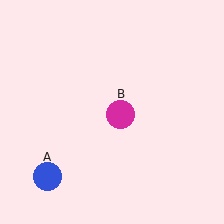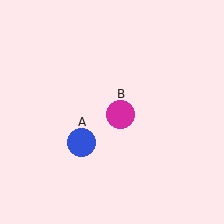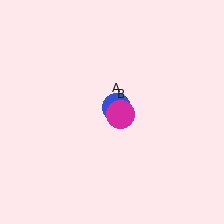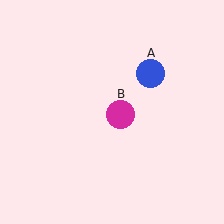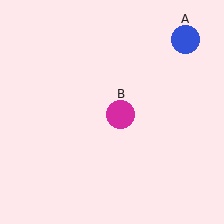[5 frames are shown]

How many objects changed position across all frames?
1 object changed position: blue circle (object A).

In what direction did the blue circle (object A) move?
The blue circle (object A) moved up and to the right.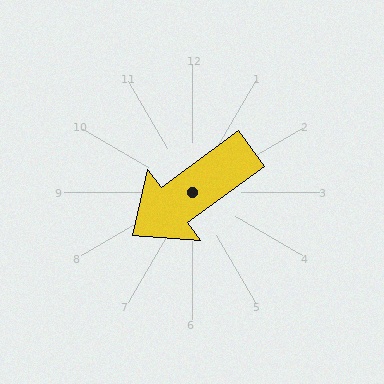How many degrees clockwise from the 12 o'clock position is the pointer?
Approximately 234 degrees.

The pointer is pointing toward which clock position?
Roughly 8 o'clock.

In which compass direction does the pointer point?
Southwest.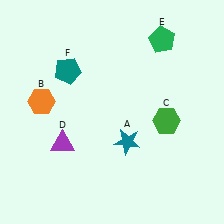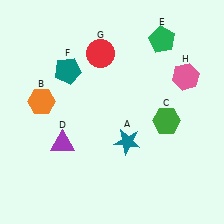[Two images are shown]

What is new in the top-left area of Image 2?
A red circle (G) was added in the top-left area of Image 2.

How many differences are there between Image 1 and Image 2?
There are 2 differences between the two images.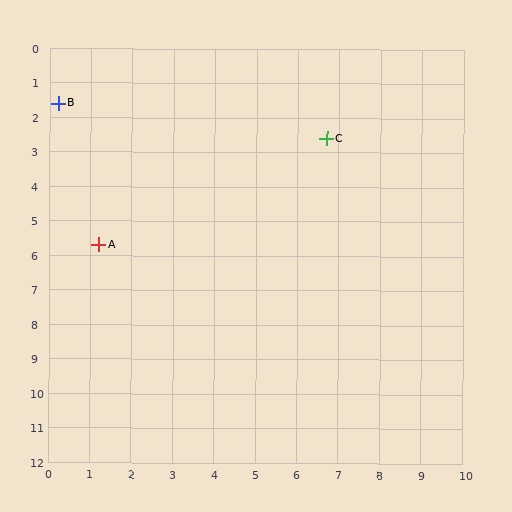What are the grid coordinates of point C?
Point C is at approximately (6.7, 2.6).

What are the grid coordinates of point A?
Point A is at approximately (1.2, 5.7).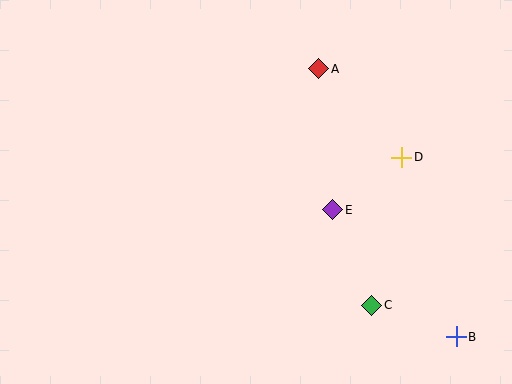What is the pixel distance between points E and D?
The distance between E and D is 87 pixels.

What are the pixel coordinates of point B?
Point B is at (456, 337).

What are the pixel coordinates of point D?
Point D is at (402, 157).